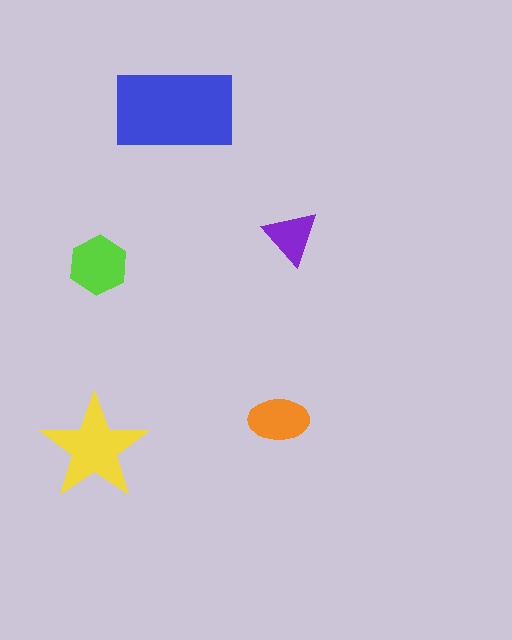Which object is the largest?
The blue rectangle.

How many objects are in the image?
There are 5 objects in the image.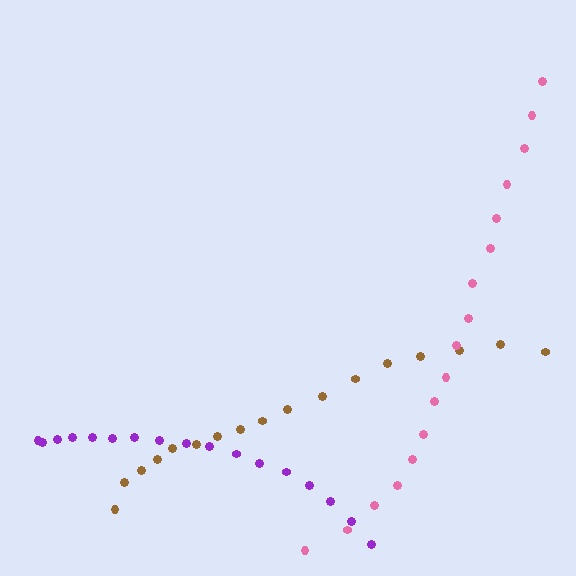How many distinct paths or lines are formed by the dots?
There are 3 distinct paths.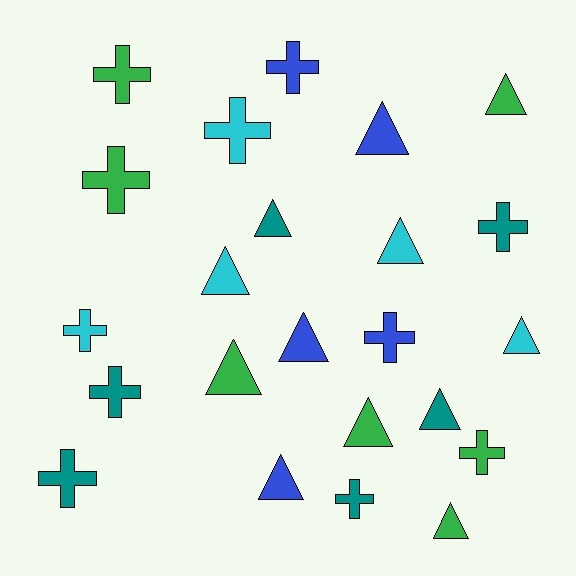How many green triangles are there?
There are 4 green triangles.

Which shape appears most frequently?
Triangle, with 12 objects.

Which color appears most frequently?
Green, with 7 objects.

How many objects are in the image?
There are 23 objects.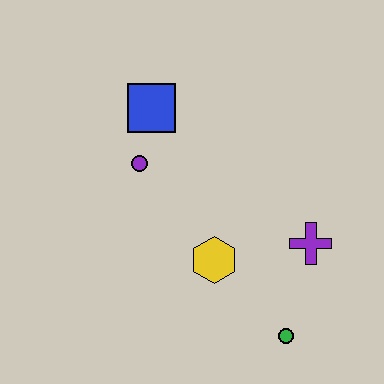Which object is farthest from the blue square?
The green circle is farthest from the blue square.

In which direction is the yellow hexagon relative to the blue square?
The yellow hexagon is below the blue square.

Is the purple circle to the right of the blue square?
No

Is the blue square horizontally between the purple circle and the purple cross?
Yes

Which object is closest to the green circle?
The purple cross is closest to the green circle.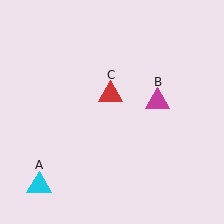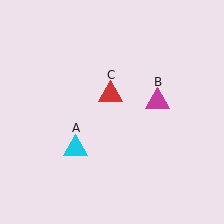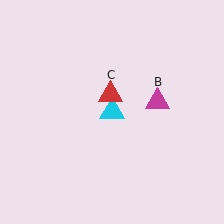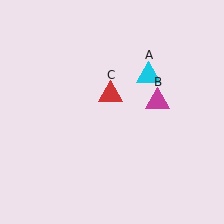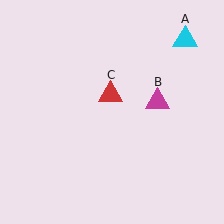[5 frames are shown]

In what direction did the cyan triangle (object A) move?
The cyan triangle (object A) moved up and to the right.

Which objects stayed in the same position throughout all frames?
Magenta triangle (object B) and red triangle (object C) remained stationary.